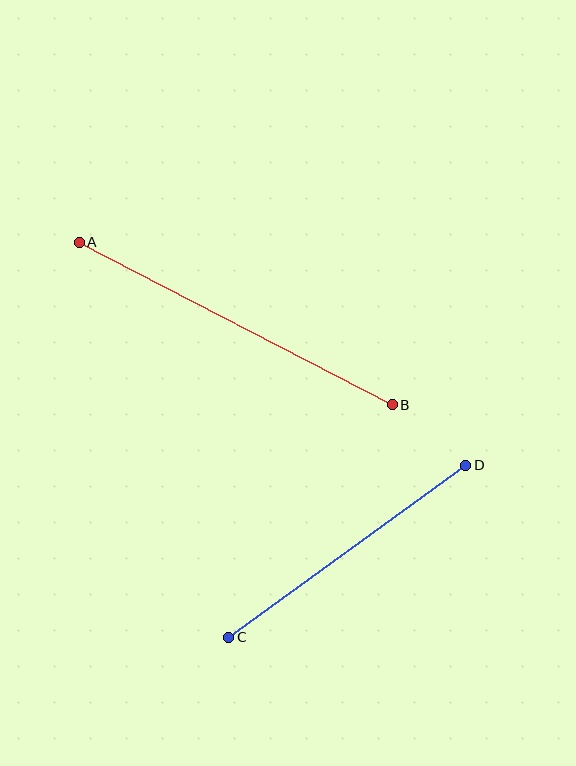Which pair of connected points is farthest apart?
Points A and B are farthest apart.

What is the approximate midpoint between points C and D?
The midpoint is at approximately (347, 551) pixels.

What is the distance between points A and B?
The distance is approximately 353 pixels.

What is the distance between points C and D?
The distance is approximately 293 pixels.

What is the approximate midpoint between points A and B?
The midpoint is at approximately (236, 324) pixels.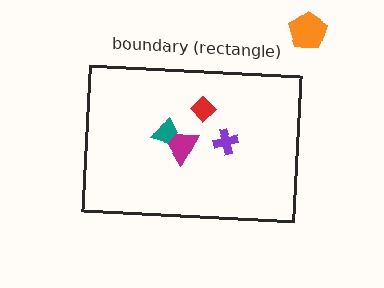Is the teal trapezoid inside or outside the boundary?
Inside.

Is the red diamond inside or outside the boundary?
Inside.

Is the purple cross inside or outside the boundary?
Inside.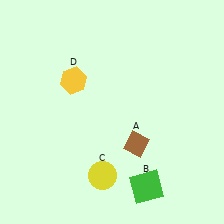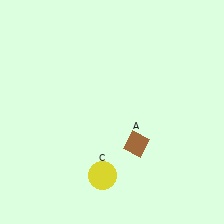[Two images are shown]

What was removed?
The green square (B), the yellow hexagon (D) were removed in Image 2.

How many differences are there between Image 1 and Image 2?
There are 2 differences between the two images.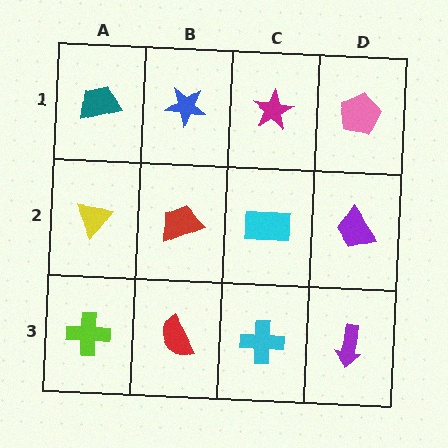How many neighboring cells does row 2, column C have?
4.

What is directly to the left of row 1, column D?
A magenta star.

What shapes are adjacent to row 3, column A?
A yellow triangle (row 2, column A), a red semicircle (row 3, column B).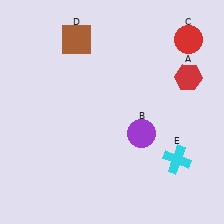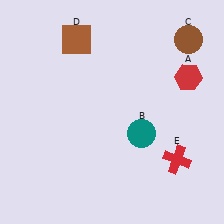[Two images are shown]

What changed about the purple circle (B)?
In Image 1, B is purple. In Image 2, it changed to teal.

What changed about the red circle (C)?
In Image 1, C is red. In Image 2, it changed to brown.